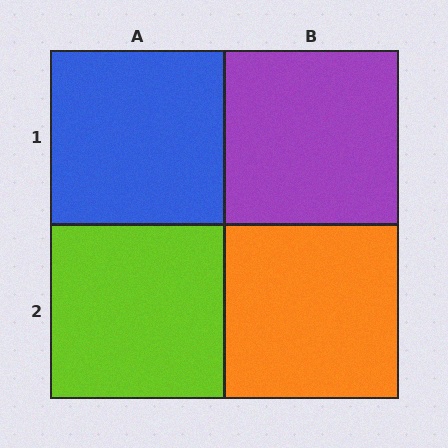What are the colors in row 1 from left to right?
Blue, purple.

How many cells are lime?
1 cell is lime.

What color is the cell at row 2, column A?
Lime.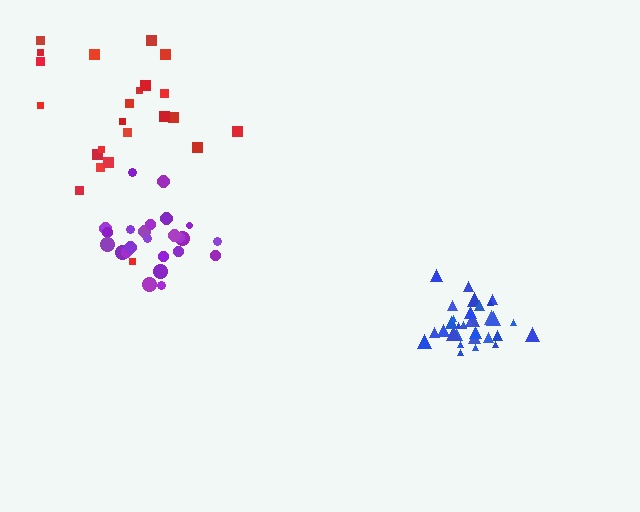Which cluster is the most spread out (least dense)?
Red.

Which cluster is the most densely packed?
Blue.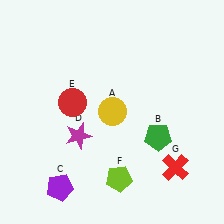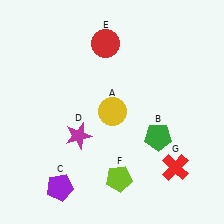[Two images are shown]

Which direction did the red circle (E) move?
The red circle (E) moved up.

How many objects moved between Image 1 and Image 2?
1 object moved between the two images.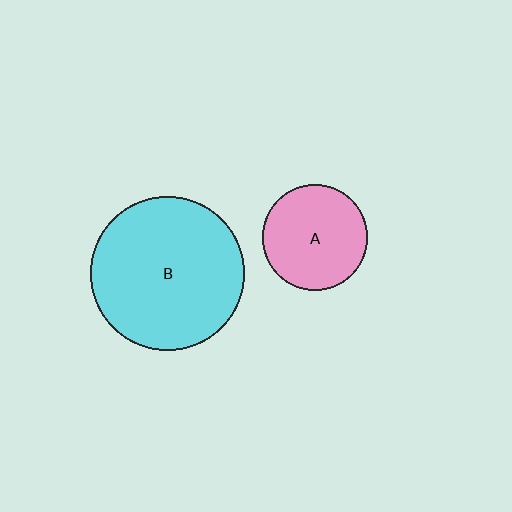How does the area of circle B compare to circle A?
Approximately 2.1 times.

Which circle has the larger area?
Circle B (cyan).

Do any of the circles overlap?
No, none of the circles overlap.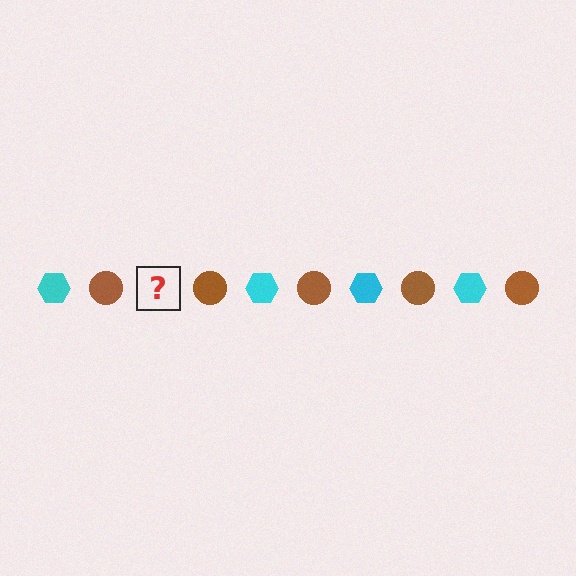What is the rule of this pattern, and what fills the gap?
The rule is that the pattern alternates between cyan hexagon and brown circle. The gap should be filled with a cyan hexagon.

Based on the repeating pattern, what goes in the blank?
The blank should be a cyan hexagon.